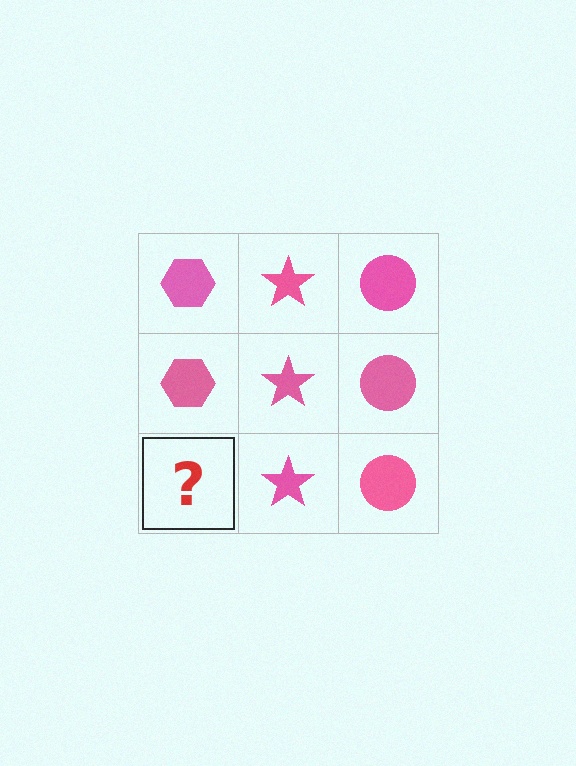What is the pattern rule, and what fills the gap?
The rule is that each column has a consistent shape. The gap should be filled with a pink hexagon.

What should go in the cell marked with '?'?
The missing cell should contain a pink hexagon.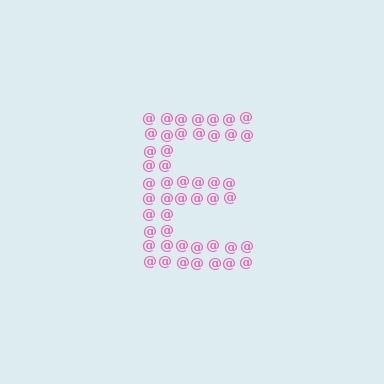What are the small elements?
The small elements are at signs.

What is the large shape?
The large shape is the letter E.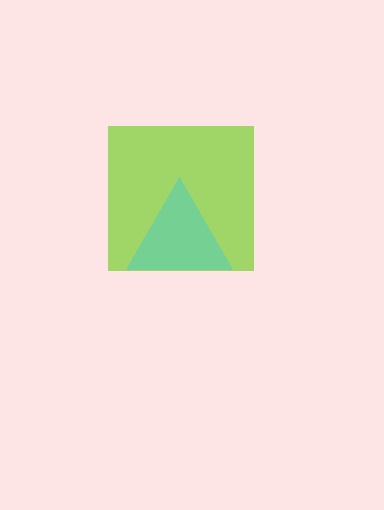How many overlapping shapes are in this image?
There are 2 overlapping shapes in the image.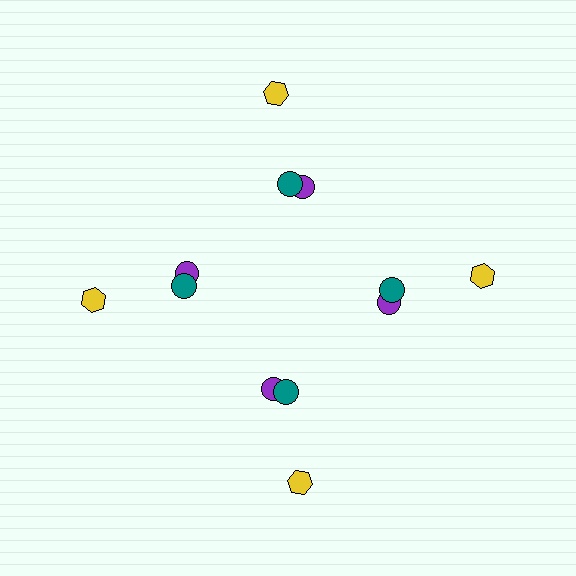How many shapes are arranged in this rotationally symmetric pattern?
There are 12 shapes, arranged in 4 groups of 3.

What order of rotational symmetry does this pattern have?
This pattern has 4-fold rotational symmetry.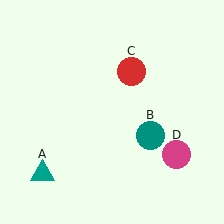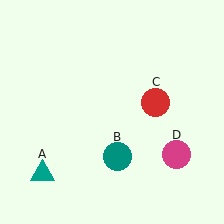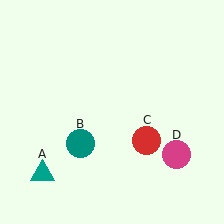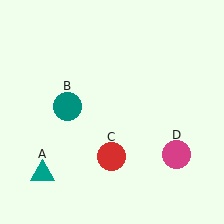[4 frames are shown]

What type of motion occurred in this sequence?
The teal circle (object B), red circle (object C) rotated clockwise around the center of the scene.